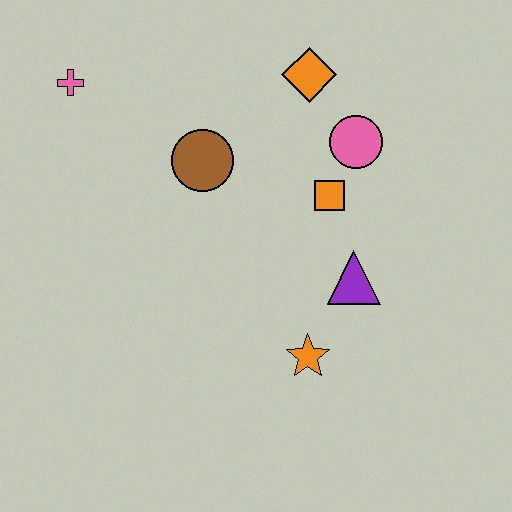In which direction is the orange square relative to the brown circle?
The orange square is to the right of the brown circle.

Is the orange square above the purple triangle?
Yes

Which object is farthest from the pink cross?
The orange star is farthest from the pink cross.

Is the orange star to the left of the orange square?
Yes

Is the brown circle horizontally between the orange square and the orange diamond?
No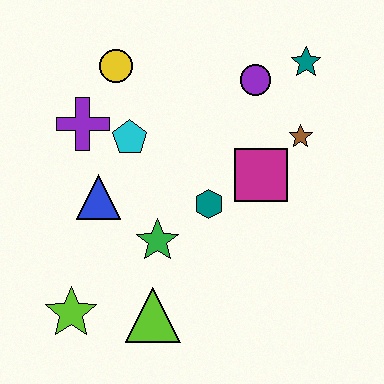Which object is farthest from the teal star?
The lime star is farthest from the teal star.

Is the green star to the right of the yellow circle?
Yes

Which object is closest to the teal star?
The purple circle is closest to the teal star.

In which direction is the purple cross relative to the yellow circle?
The purple cross is below the yellow circle.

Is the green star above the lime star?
Yes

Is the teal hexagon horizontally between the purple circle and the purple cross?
Yes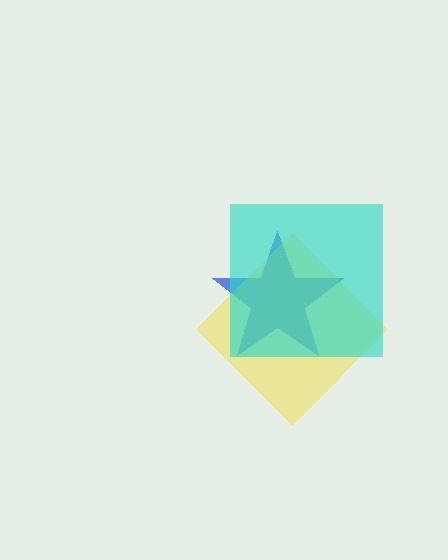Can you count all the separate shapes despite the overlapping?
Yes, there are 3 separate shapes.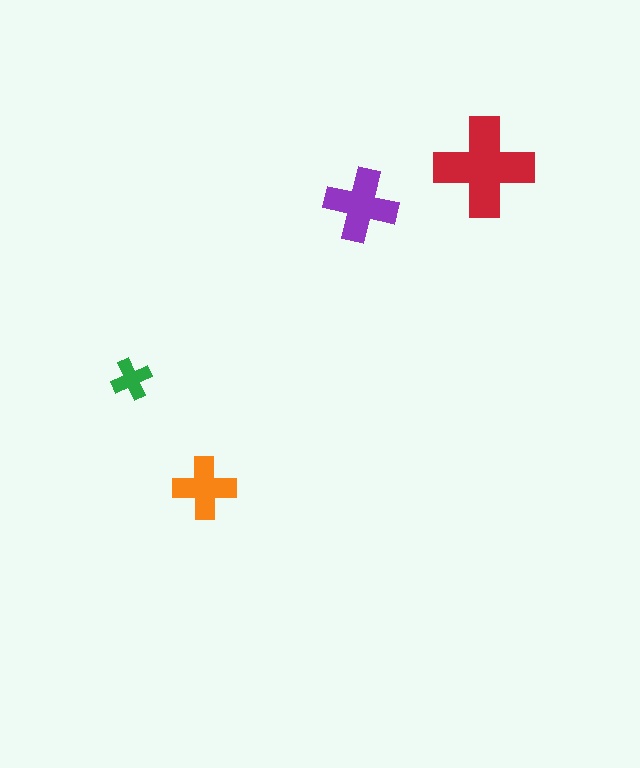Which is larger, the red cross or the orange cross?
The red one.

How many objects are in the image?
There are 4 objects in the image.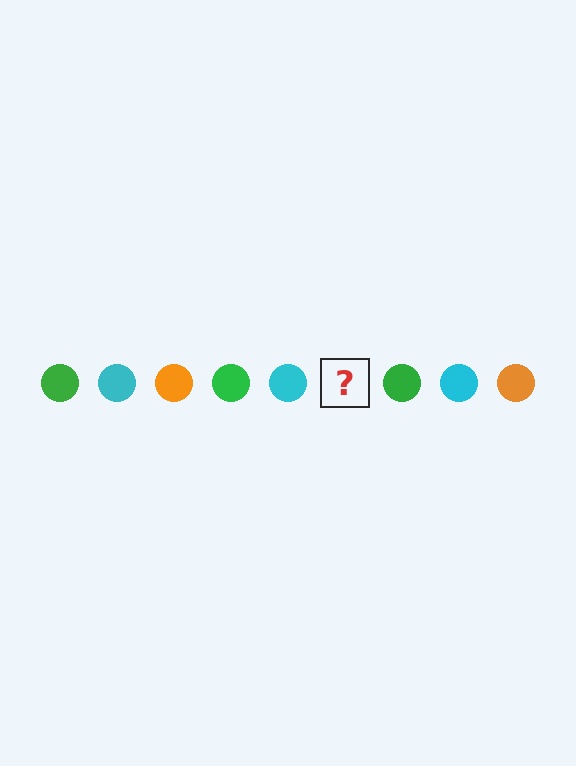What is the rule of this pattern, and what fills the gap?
The rule is that the pattern cycles through green, cyan, orange circles. The gap should be filled with an orange circle.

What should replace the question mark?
The question mark should be replaced with an orange circle.